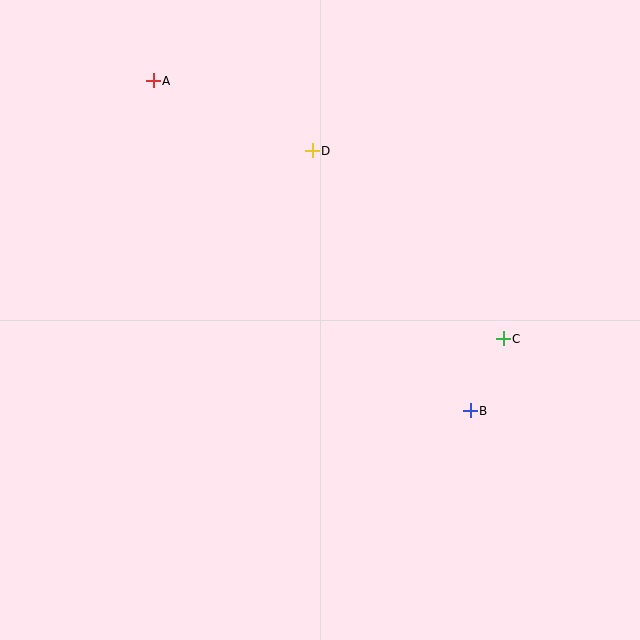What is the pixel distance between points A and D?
The distance between A and D is 173 pixels.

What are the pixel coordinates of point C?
Point C is at (503, 339).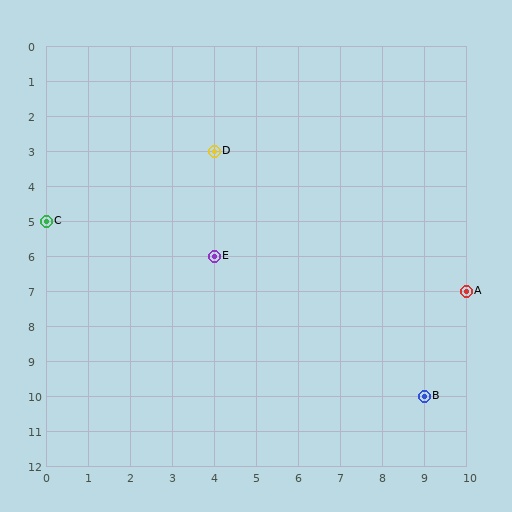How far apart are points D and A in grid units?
Points D and A are 6 columns and 4 rows apart (about 7.2 grid units diagonally).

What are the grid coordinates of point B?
Point B is at grid coordinates (9, 10).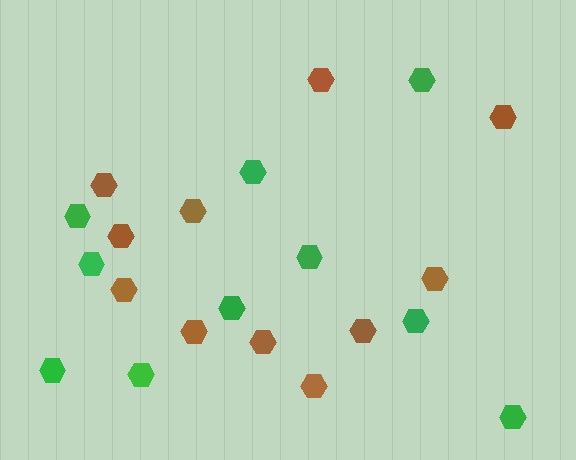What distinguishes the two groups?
There are 2 groups: one group of brown hexagons (11) and one group of green hexagons (10).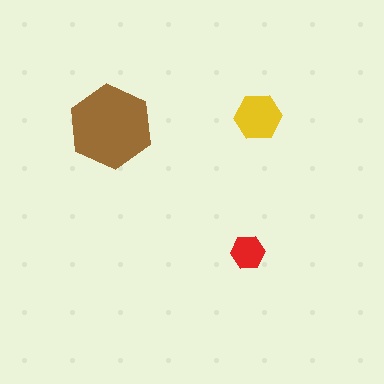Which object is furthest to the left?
The brown hexagon is leftmost.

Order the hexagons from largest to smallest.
the brown one, the yellow one, the red one.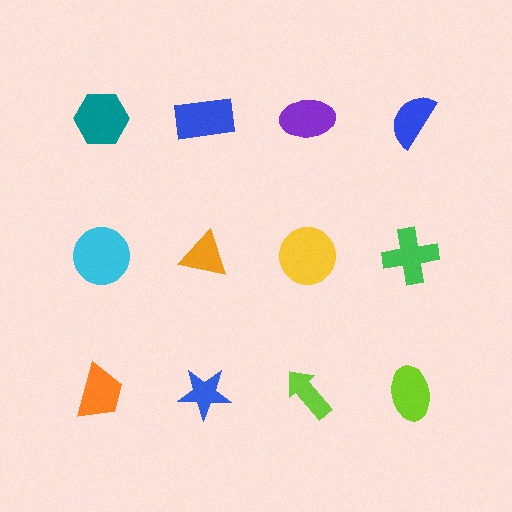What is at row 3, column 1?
An orange trapezoid.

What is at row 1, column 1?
A teal hexagon.